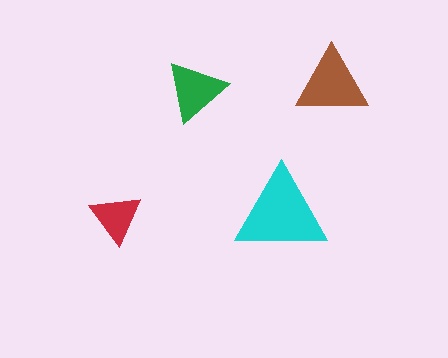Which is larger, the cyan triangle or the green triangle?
The cyan one.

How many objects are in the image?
There are 4 objects in the image.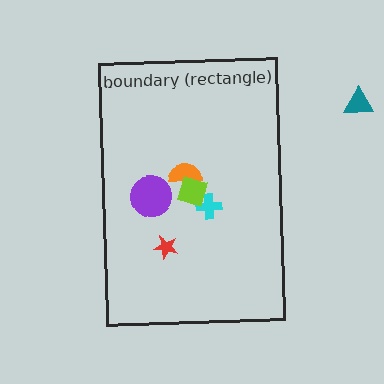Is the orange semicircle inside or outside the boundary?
Inside.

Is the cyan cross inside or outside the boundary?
Inside.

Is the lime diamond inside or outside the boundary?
Inside.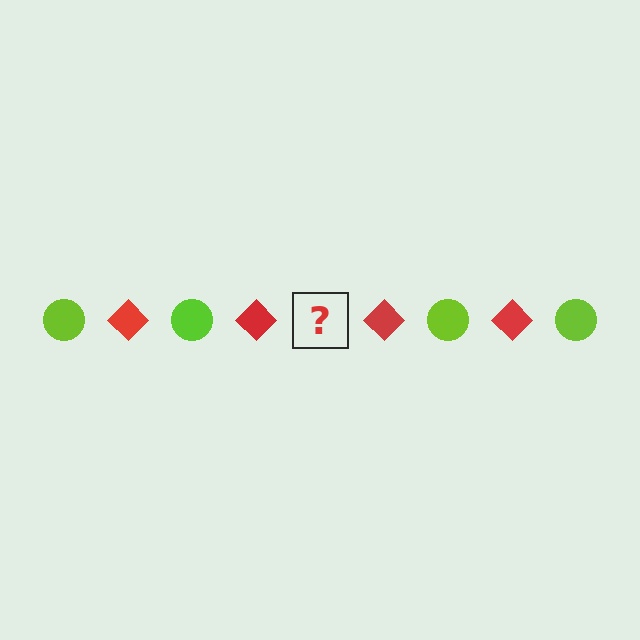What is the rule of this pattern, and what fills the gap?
The rule is that the pattern alternates between lime circle and red diamond. The gap should be filled with a lime circle.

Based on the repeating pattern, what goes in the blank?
The blank should be a lime circle.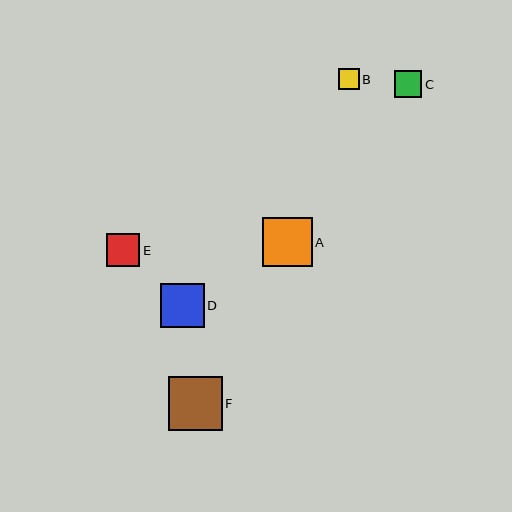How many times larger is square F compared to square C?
Square F is approximately 2.0 times the size of square C.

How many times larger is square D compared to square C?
Square D is approximately 1.6 times the size of square C.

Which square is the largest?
Square F is the largest with a size of approximately 54 pixels.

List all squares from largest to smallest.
From largest to smallest: F, A, D, E, C, B.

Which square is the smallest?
Square B is the smallest with a size of approximately 21 pixels.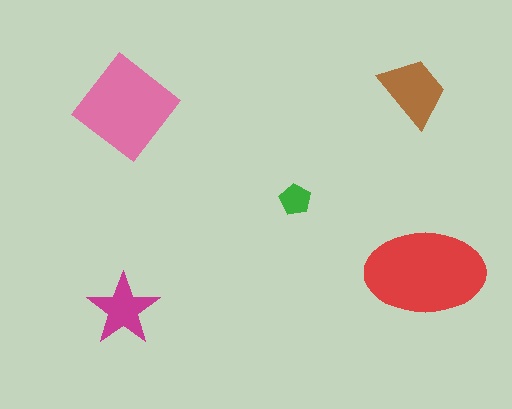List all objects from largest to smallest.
The red ellipse, the pink diamond, the brown trapezoid, the magenta star, the green pentagon.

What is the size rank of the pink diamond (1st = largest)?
2nd.